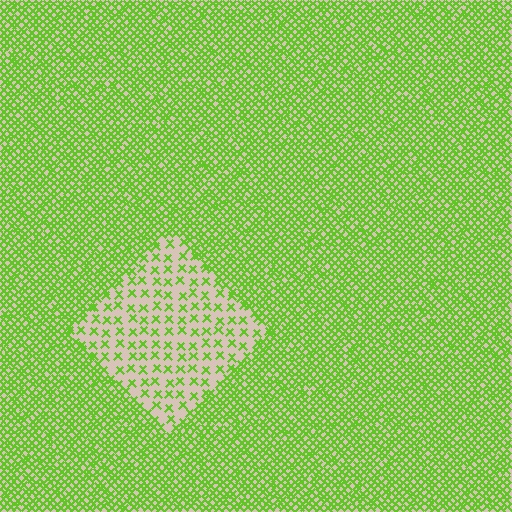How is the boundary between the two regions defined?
The boundary is defined by a change in element density (approximately 3.0x ratio). All elements are the same color, size, and shape.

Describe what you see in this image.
The image contains small lime elements arranged at two different densities. A diamond-shaped region is visible where the elements are less densely packed than the surrounding area.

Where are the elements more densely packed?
The elements are more densely packed outside the diamond boundary.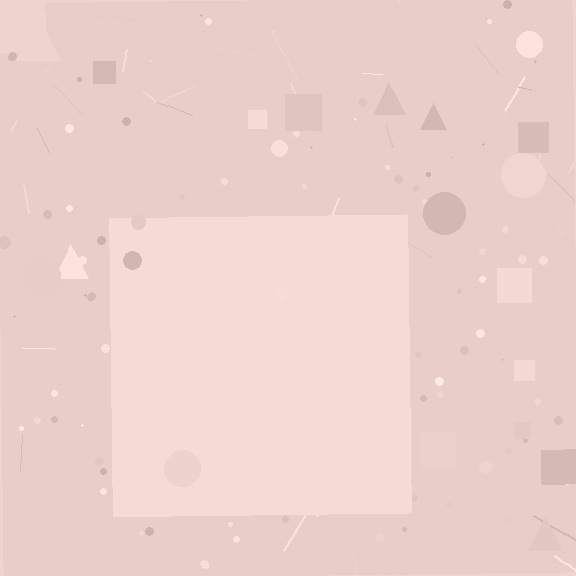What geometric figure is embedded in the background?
A square is embedded in the background.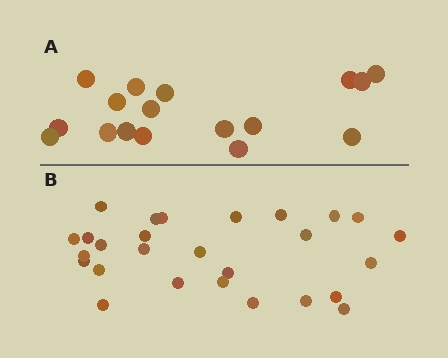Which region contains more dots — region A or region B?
Region B (the bottom region) has more dots.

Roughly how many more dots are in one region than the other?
Region B has roughly 10 or so more dots than region A.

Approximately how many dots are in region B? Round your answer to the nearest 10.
About 30 dots. (The exact count is 27, which rounds to 30.)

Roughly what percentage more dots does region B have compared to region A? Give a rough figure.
About 60% more.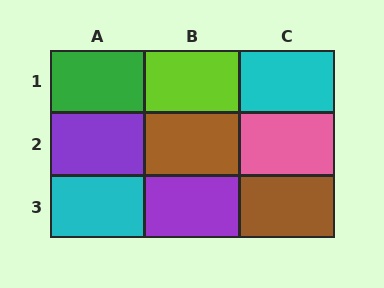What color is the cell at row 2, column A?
Purple.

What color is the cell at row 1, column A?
Green.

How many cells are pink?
1 cell is pink.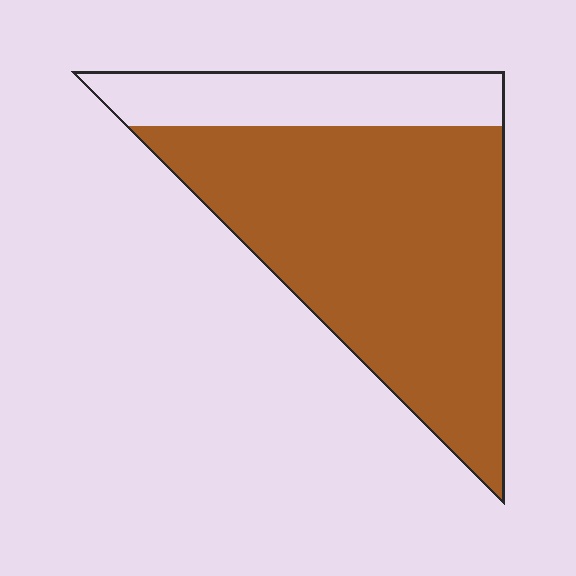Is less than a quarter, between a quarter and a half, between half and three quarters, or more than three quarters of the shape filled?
More than three quarters.